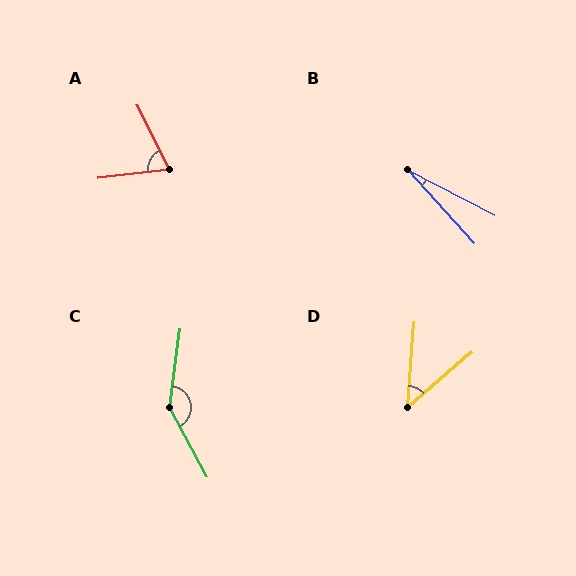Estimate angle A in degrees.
Approximately 70 degrees.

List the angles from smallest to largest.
B (21°), D (45°), A (70°), C (144°).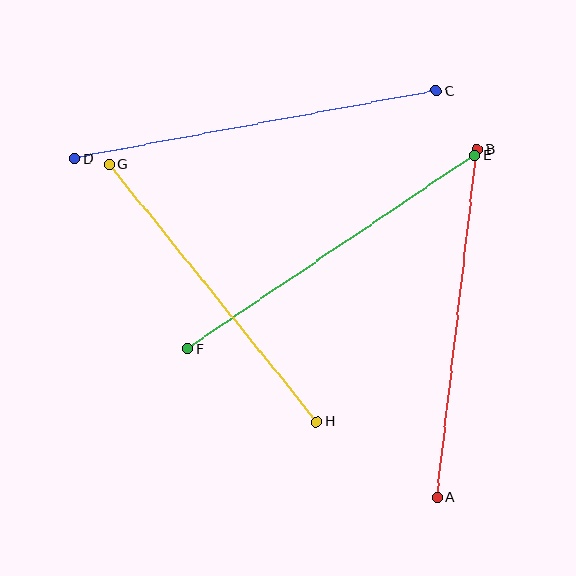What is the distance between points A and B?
The distance is approximately 351 pixels.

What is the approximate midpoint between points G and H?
The midpoint is at approximately (213, 293) pixels.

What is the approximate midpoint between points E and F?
The midpoint is at approximately (331, 252) pixels.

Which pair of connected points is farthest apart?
Points C and D are farthest apart.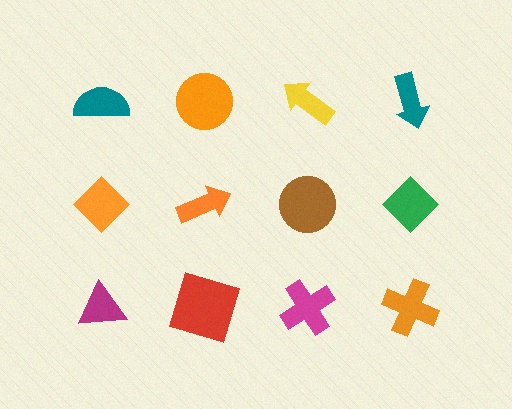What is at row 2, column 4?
A green diamond.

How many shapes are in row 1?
4 shapes.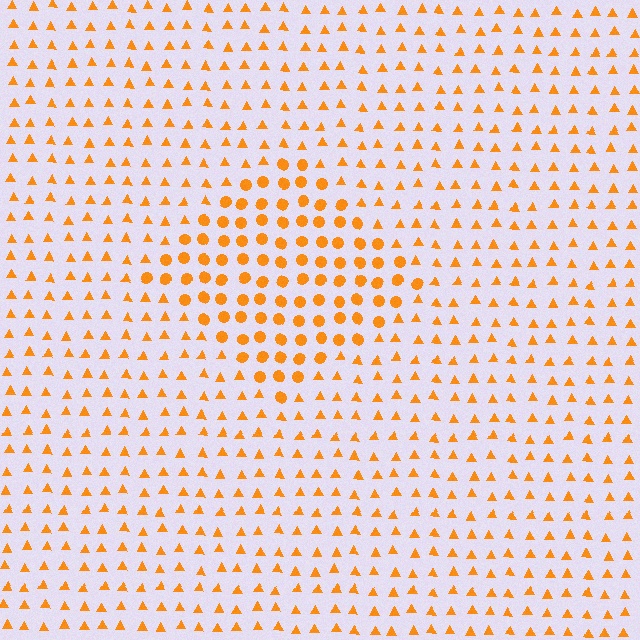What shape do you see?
I see a diamond.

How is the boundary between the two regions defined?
The boundary is defined by a change in element shape: circles inside vs. triangles outside. All elements share the same color and spacing.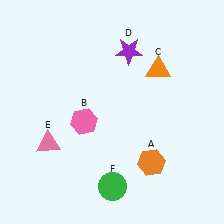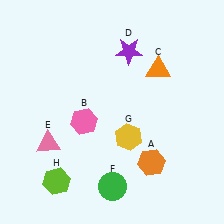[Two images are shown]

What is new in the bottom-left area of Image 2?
A lime hexagon (H) was added in the bottom-left area of Image 2.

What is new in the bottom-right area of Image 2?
A yellow hexagon (G) was added in the bottom-right area of Image 2.